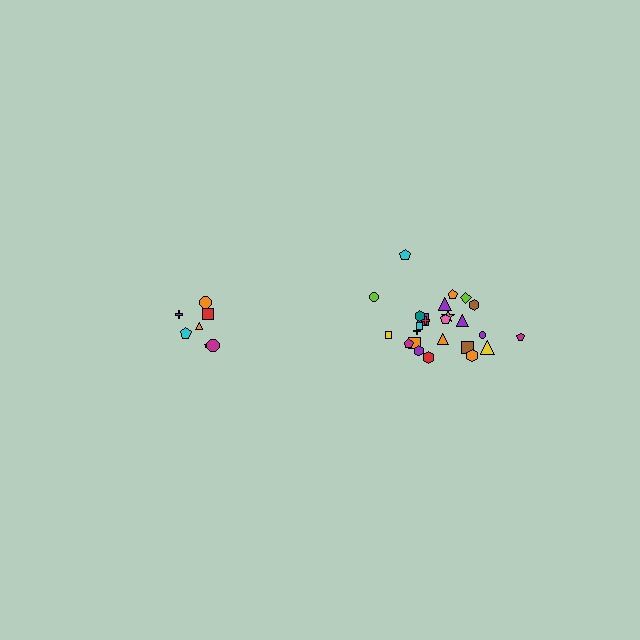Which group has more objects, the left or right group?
The right group.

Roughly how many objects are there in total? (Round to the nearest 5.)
Roughly 30 objects in total.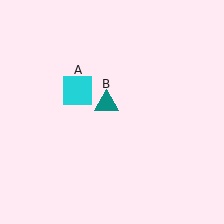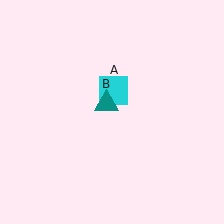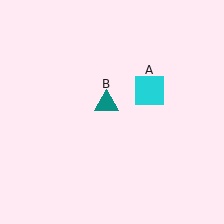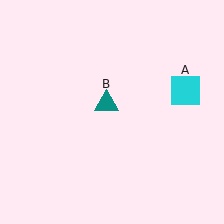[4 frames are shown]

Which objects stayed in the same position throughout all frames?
Teal triangle (object B) remained stationary.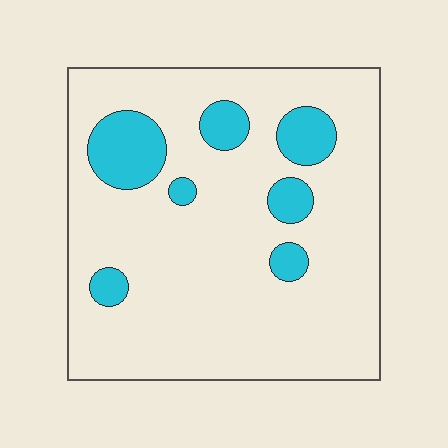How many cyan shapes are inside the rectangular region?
7.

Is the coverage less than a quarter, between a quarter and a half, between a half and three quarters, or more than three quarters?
Less than a quarter.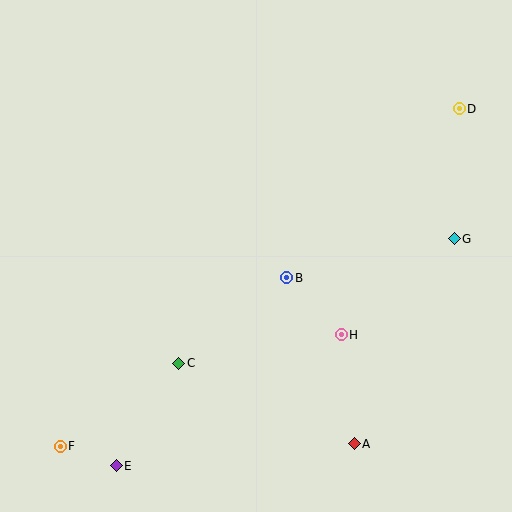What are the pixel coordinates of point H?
Point H is at (341, 335).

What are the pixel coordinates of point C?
Point C is at (179, 364).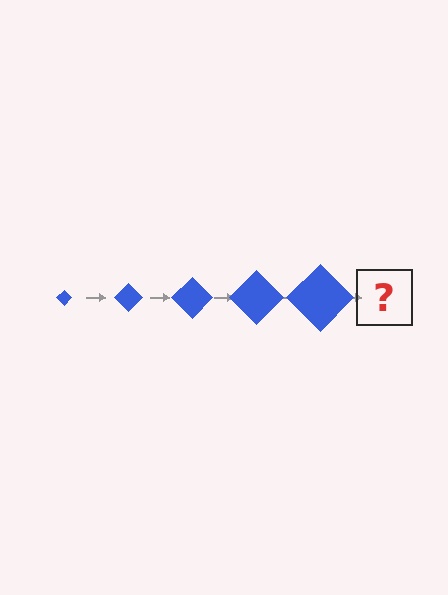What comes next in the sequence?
The next element should be a blue diamond, larger than the previous one.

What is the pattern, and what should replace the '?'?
The pattern is that the diamond gets progressively larger each step. The '?' should be a blue diamond, larger than the previous one.